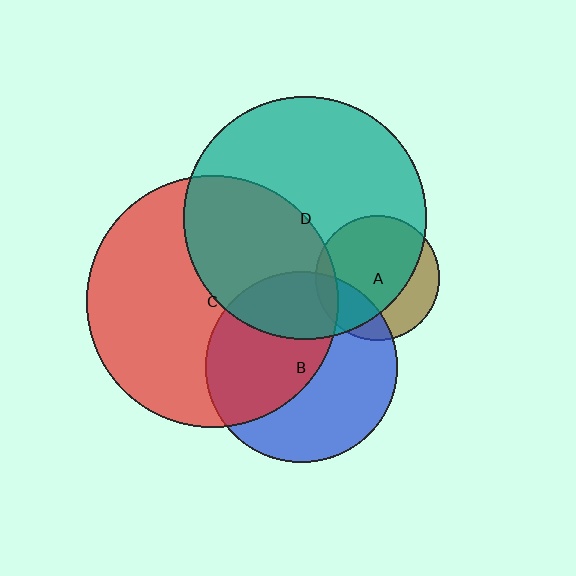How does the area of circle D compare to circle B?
Approximately 1.6 times.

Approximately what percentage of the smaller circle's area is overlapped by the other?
Approximately 40%.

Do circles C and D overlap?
Yes.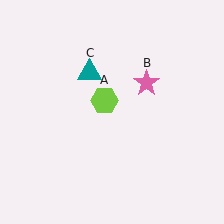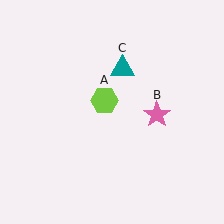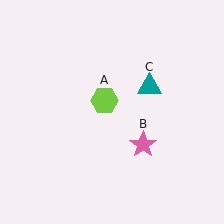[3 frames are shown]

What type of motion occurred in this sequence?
The pink star (object B), teal triangle (object C) rotated clockwise around the center of the scene.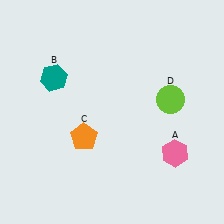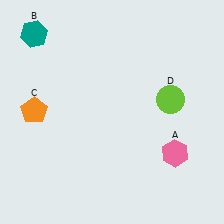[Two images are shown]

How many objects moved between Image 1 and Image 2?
2 objects moved between the two images.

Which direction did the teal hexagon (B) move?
The teal hexagon (B) moved up.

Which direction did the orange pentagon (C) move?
The orange pentagon (C) moved left.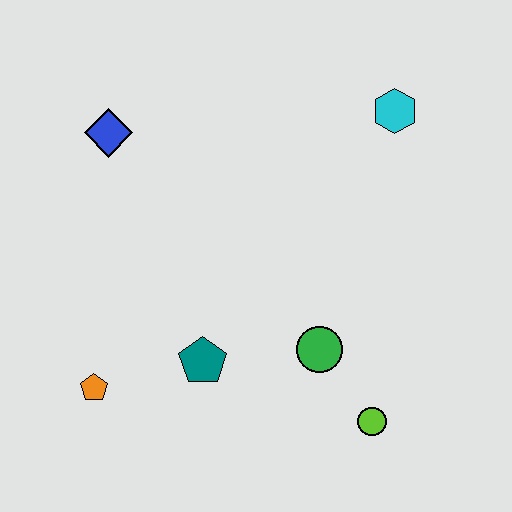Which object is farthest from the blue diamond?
The lime circle is farthest from the blue diamond.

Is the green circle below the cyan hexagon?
Yes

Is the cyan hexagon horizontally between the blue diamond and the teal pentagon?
No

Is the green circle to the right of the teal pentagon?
Yes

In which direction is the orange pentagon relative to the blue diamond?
The orange pentagon is below the blue diamond.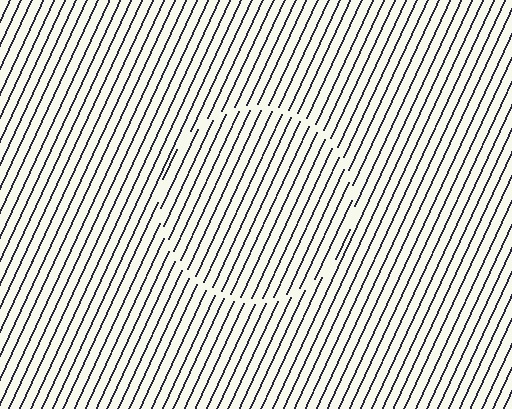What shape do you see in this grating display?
An illusory circle. The interior of the shape contains the same grating, shifted by half a period — the contour is defined by the phase discontinuity where line-ends from the inner and outer gratings abut.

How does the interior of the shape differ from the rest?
The interior of the shape contains the same grating, shifted by half a period — the contour is defined by the phase discontinuity where line-ends from the inner and outer gratings abut.